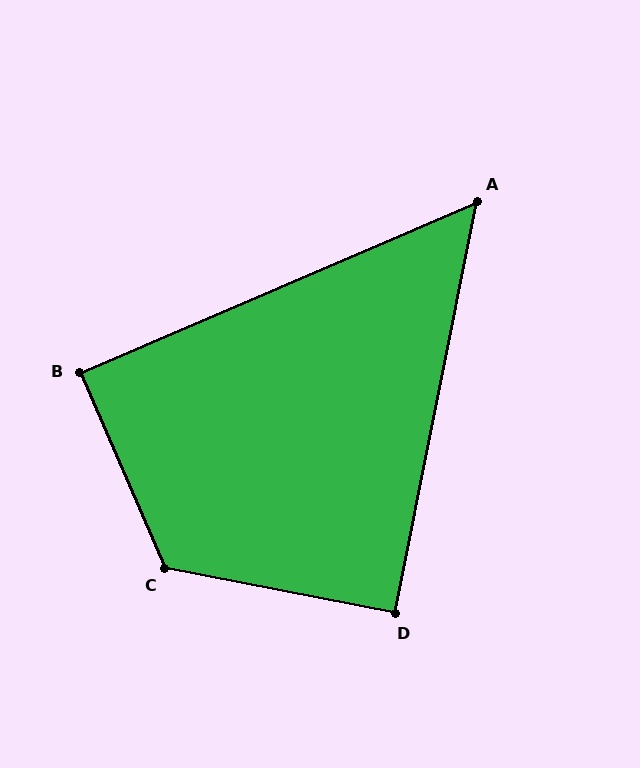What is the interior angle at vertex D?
Approximately 90 degrees (approximately right).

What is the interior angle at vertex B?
Approximately 90 degrees (approximately right).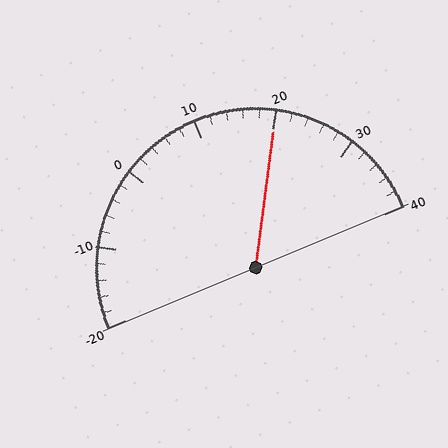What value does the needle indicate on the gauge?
The needle indicates approximately 20.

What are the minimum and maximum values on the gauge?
The gauge ranges from -20 to 40.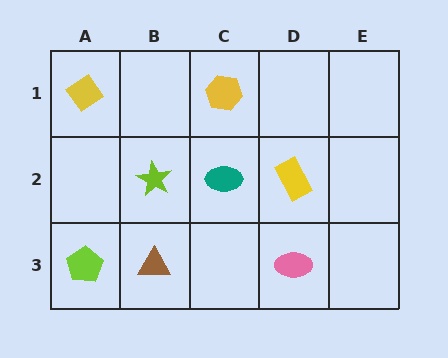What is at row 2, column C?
A teal ellipse.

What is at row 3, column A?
A lime pentagon.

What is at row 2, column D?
A yellow rectangle.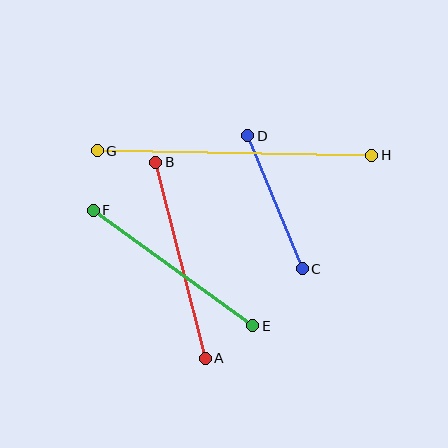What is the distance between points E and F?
The distance is approximately 197 pixels.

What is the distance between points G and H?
The distance is approximately 275 pixels.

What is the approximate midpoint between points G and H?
The midpoint is at approximately (235, 153) pixels.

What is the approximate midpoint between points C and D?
The midpoint is at approximately (275, 202) pixels.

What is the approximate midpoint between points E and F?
The midpoint is at approximately (173, 268) pixels.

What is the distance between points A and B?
The distance is approximately 202 pixels.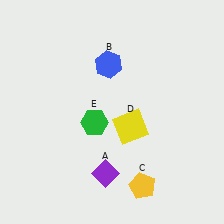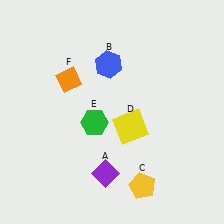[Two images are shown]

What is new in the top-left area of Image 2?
An orange diamond (F) was added in the top-left area of Image 2.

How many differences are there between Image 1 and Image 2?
There is 1 difference between the two images.